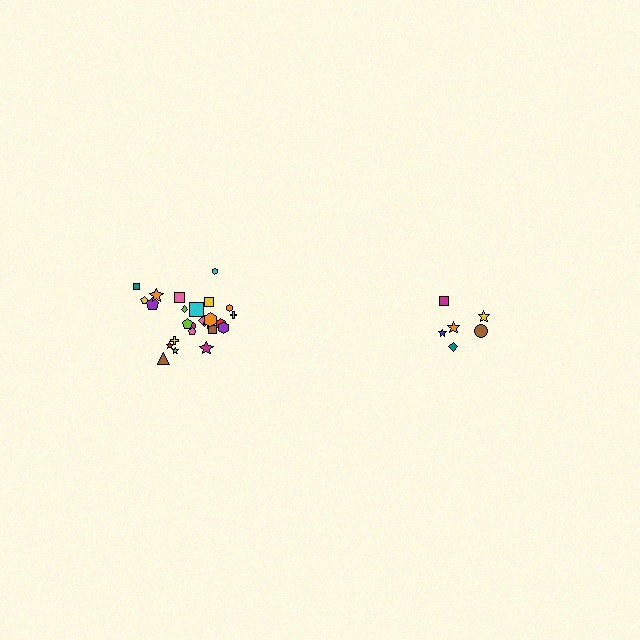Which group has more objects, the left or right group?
The left group.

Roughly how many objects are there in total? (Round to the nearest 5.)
Roughly 30 objects in total.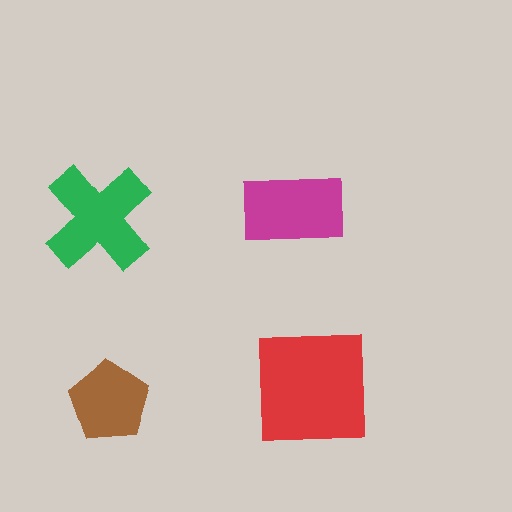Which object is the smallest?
The brown pentagon.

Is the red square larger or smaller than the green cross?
Larger.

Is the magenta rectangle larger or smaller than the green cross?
Smaller.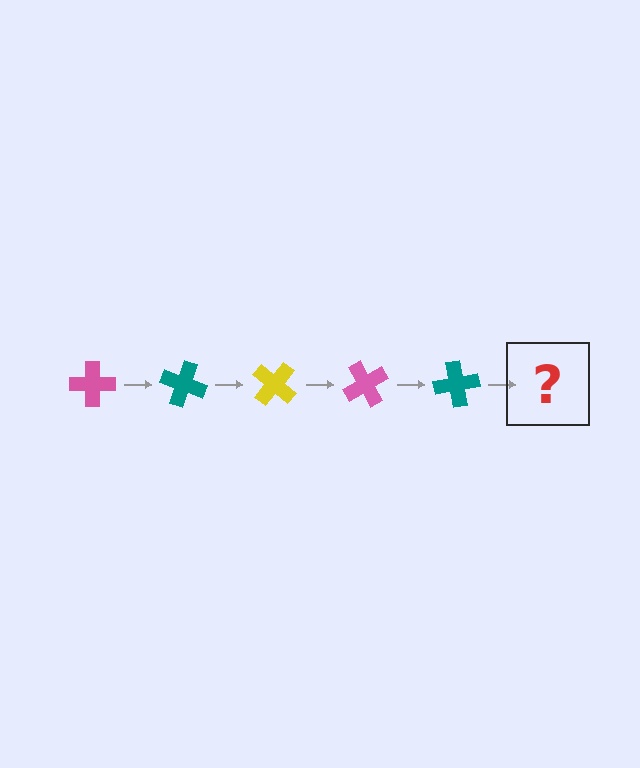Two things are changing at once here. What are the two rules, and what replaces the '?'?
The two rules are that it rotates 20 degrees each step and the color cycles through pink, teal, and yellow. The '?' should be a yellow cross, rotated 100 degrees from the start.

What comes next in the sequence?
The next element should be a yellow cross, rotated 100 degrees from the start.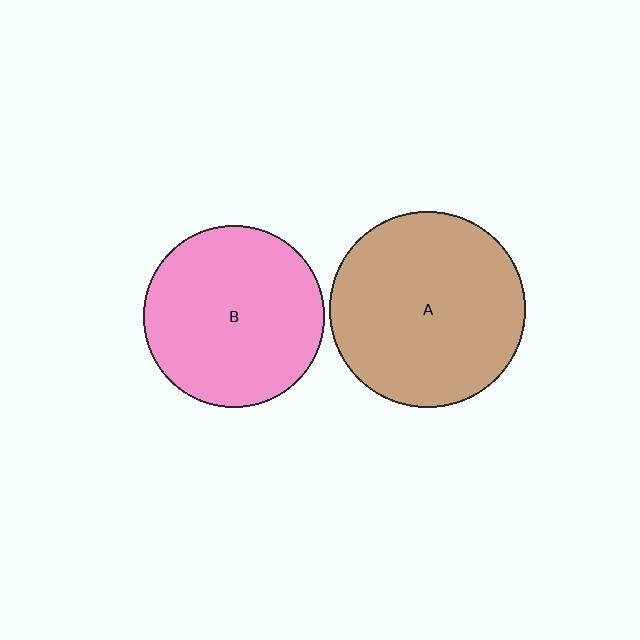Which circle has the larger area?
Circle A (brown).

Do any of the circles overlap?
No, none of the circles overlap.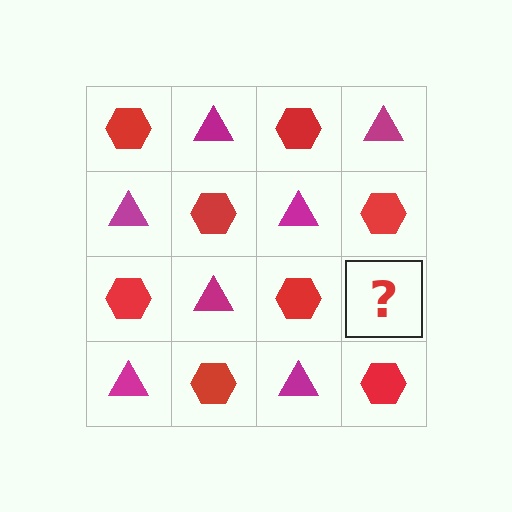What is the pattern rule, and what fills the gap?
The rule is that it alternates red hexagon and magenta triangle in a checkerboard pattern. The gap should be filled with a magenta triangle.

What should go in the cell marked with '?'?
The missing cell should contain a magenta triangle.